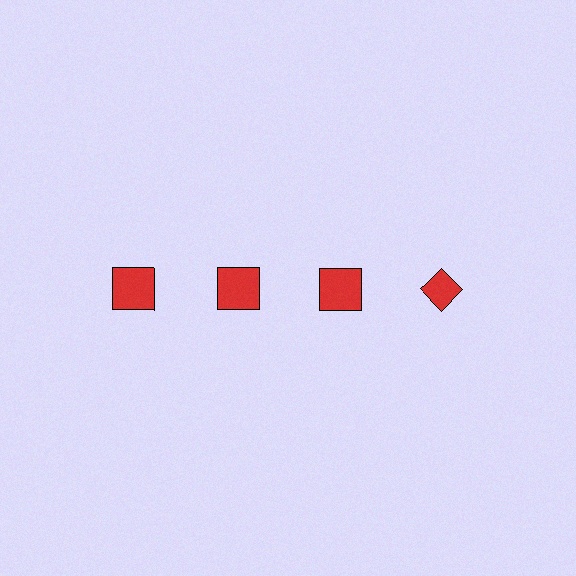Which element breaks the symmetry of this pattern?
The red diamond in the top row, second from right column breaks the symmetry. All other shapes are red squares.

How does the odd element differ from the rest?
It has a different shape: diamond instead of square.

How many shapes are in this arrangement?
There are 4 shapes arranged in a grid pattern.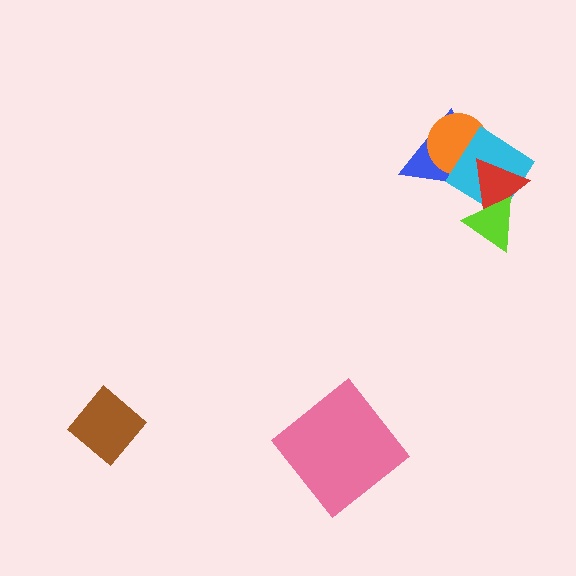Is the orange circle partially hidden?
Yes, it is partially covered by another shape.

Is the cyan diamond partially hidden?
Yes, it is partially covered by another shape.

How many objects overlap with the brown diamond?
0 objects overlap with the brown diamond.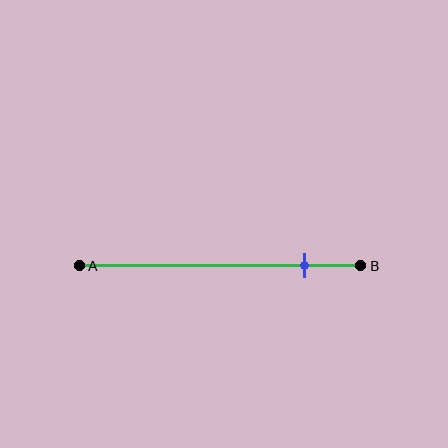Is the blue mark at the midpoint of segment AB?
No, the mark is at about 80% from A, not at the 50% midpoint.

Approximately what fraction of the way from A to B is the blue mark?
The blue mark is approximately 80% of the way from A to B.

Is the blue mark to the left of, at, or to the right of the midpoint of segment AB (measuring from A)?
The blue mark is to the right of the midpoint of segment AB.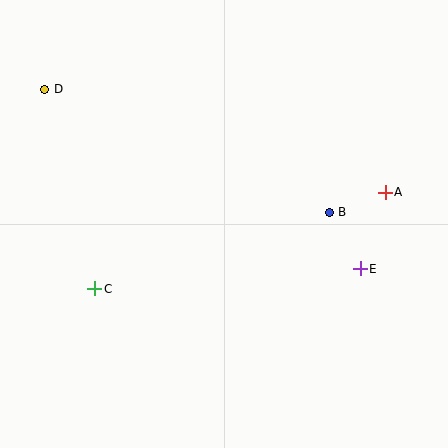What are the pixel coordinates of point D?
Point D is at (45, 89).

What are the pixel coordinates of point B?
Point B is at (329, 212).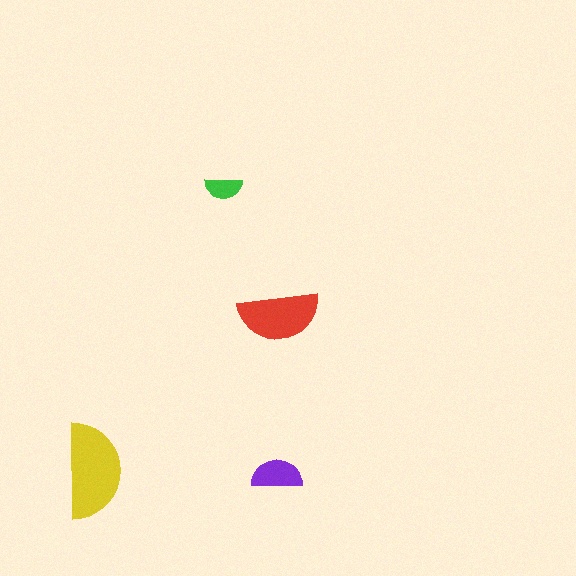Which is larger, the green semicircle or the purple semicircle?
The purple one.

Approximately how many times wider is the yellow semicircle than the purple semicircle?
About 2 times wider.